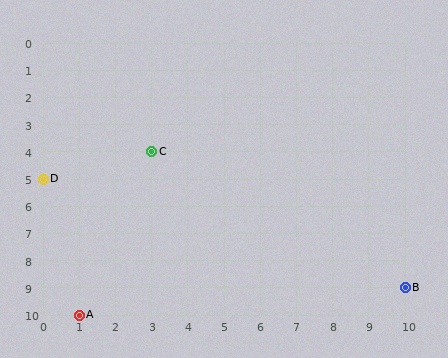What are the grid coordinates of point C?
Point C is at grid coordinates (3, 4).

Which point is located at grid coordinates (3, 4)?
Point C is at (3, 4).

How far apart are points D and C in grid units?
Points D and C are 3 columns and 1 row apart (about 3.2 grid units diagonally).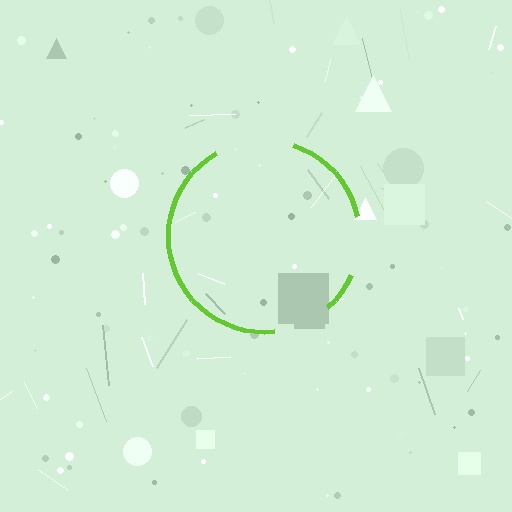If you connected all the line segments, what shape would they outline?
They would outline a circle.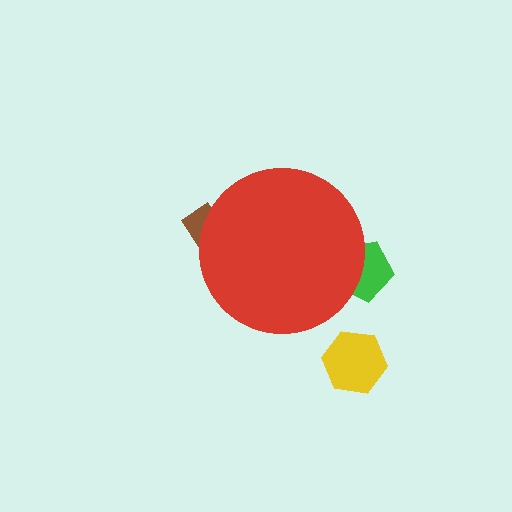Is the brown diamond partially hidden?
Yes, the brown diamond is partially hidden behind the red circle.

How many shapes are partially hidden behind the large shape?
2 shapes are partially hidden.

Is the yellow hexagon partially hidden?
No, the yellow hexagon is fully visible.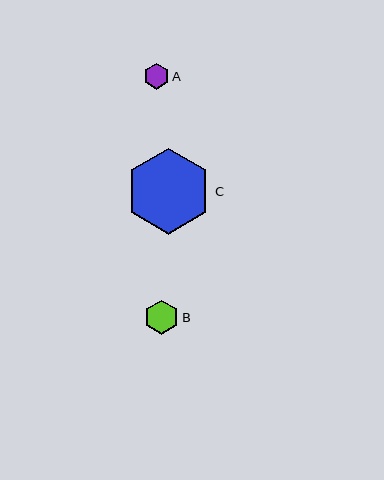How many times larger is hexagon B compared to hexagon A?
Hexagon B is approximately 1.3 times the size of hexagon A.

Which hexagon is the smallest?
Hexagon A is the smallest with a size of approximately 26 pixels.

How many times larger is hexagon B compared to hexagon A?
Hexagon B is approximately 1.3 times the size of hexagon A.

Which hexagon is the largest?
Hexagon C is the largest with a size of approximately 86 pixels.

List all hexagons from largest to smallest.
From largest to smallest: C, B, A.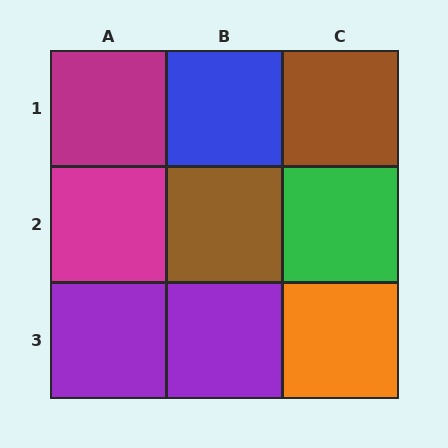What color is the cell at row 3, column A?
Purple.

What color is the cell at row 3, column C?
Orange.